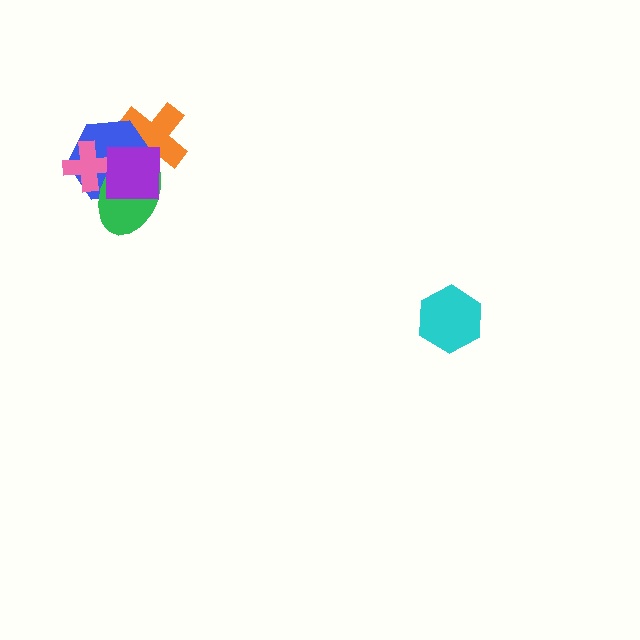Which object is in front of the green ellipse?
The purple square is in front of the green ellipse.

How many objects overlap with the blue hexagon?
4 objects overlap with the blue hexagon.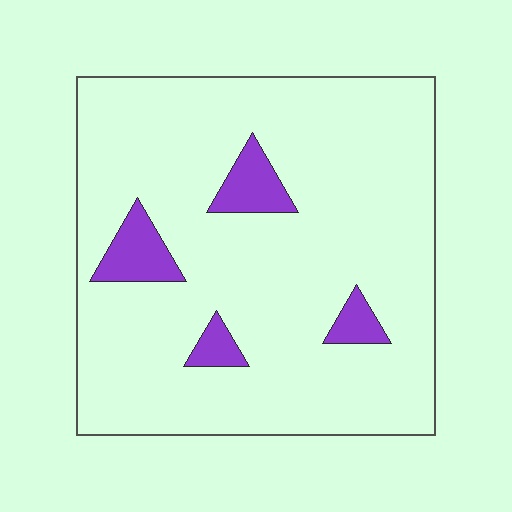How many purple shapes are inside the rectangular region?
4.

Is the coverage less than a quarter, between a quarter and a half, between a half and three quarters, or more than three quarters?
Less than a quarter.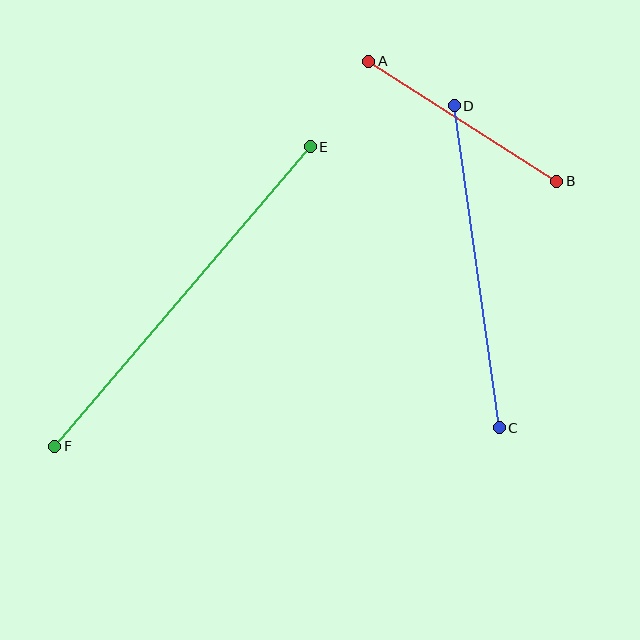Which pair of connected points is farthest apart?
Points E and F are farthest apart.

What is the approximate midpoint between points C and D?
The midpoint is at approximately (477, 267) pixels.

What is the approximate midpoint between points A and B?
The midpoint is at approximately (463, 121) pixels.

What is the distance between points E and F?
The distance is approximately 394 pixels.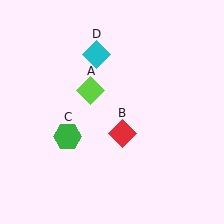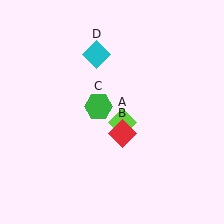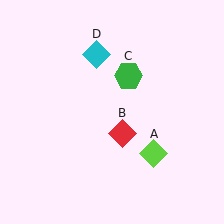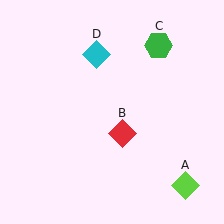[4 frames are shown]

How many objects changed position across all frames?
2 objects changed position: lime diamond (object A), green hexagon (object C).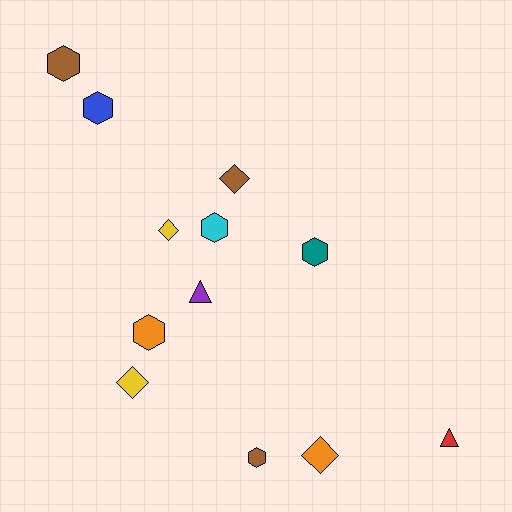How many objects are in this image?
There are 12 objects.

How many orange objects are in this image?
There are 2 orange objects.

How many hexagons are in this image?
There are 6 hexagons.